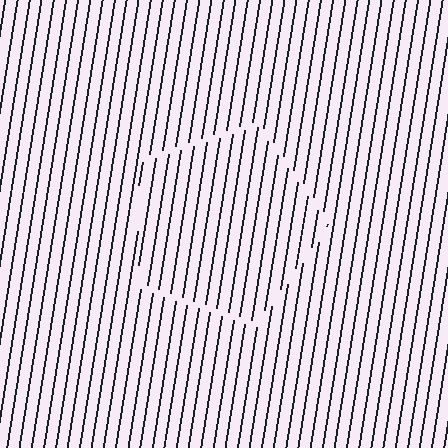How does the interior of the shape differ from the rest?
The interior of the shape contains the same grating, shifted by half a period — the contour is defined by the phase discontinuity where line-ends from the inner and outer gratings abut.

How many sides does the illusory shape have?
5 sides — the line-ends trace a pentagon.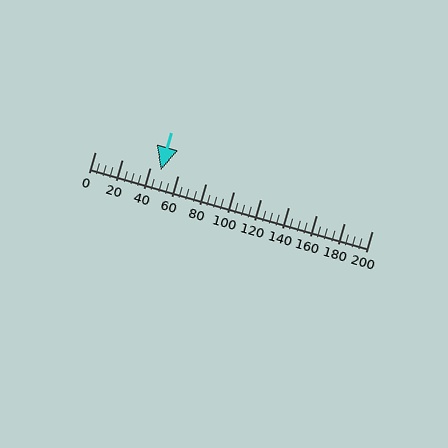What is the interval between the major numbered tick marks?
The major tick marks are spaced 20 units apart.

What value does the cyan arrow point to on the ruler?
The cyan arrow points to approximately 48.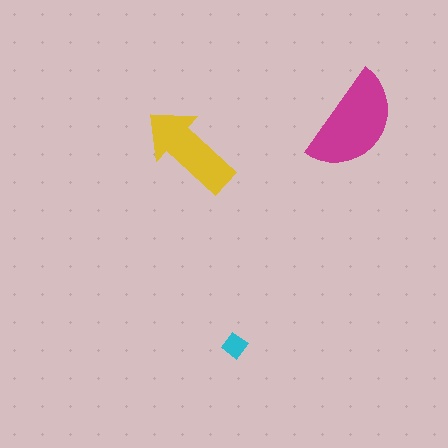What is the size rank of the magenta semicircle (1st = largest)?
1st.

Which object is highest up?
The magenta semicircle is topmost.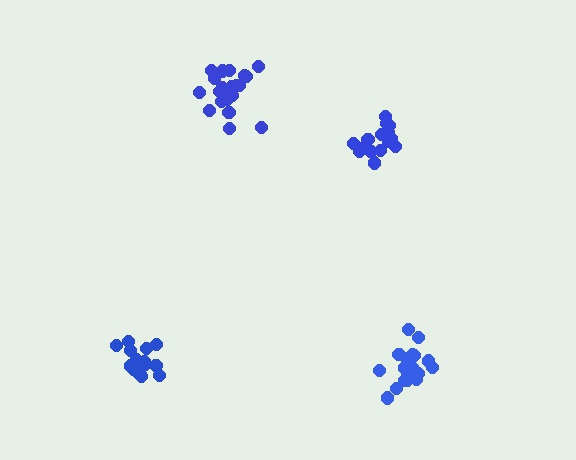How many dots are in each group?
Group 1: 16 dots, Group 2: 20 dots, Group 3: 15 dots, Group 4: 21 dots (72 total).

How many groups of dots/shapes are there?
There are 4 groups.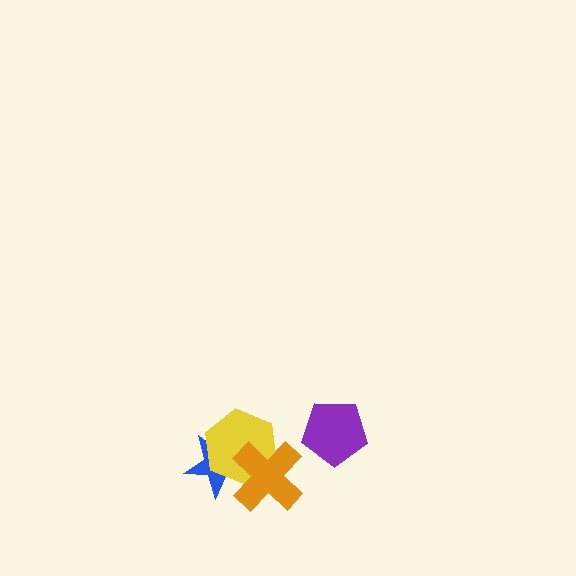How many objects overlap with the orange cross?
2 objects overlap with the orange cross.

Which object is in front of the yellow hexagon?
The orange cross is in front of the yellow hexagon.